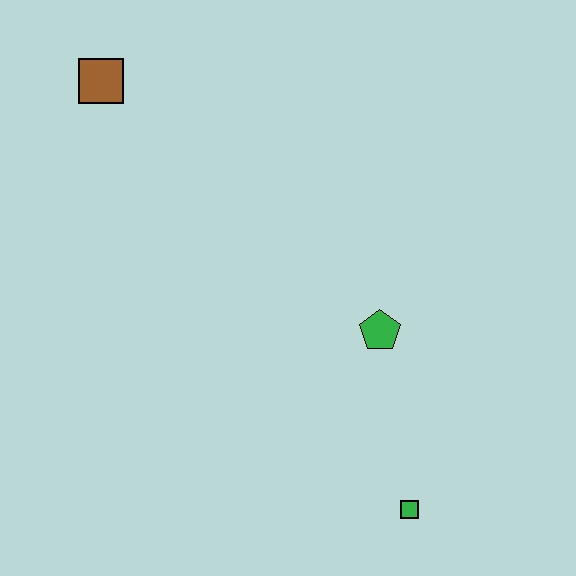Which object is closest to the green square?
The green pentagon is closest to the green square.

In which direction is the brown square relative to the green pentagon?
The brown square is to the left of the green pentagon.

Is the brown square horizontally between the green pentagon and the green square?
No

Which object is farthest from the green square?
The brown square is farthest from the green square.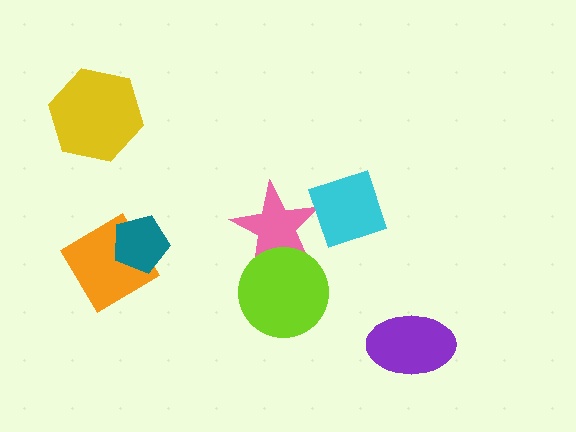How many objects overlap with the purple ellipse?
0 objects overlap with the purple ellipse.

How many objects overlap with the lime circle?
1 object overlaps with the lime circle.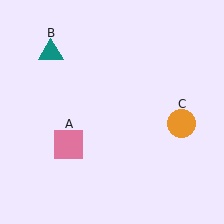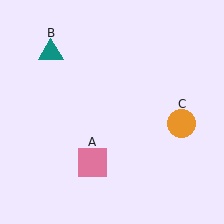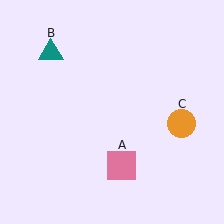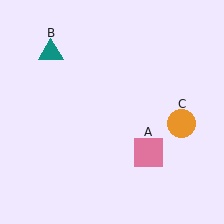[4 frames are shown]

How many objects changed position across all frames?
1 object changed position: pink square (object A).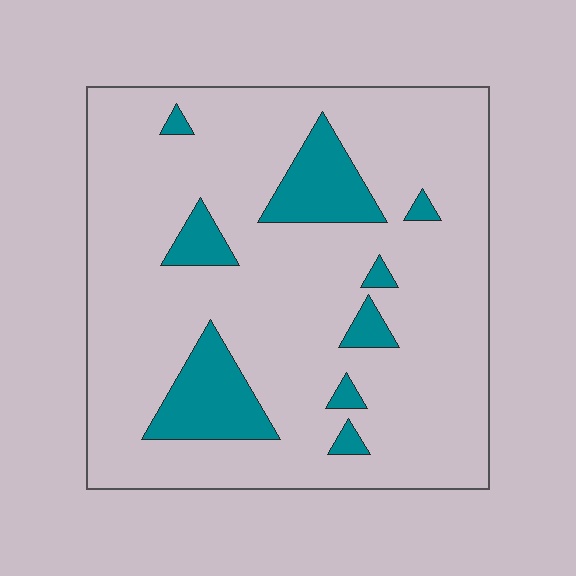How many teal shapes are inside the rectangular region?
9.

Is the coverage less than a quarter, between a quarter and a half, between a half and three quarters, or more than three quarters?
Less than a quarter.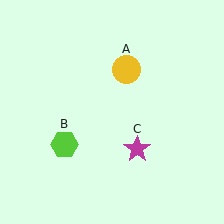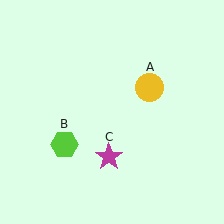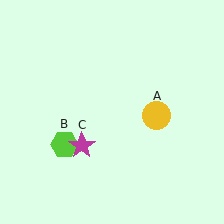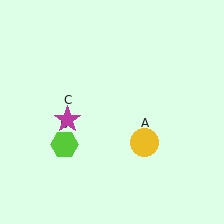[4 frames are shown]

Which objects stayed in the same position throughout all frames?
Lime hexagon (object B) remained stationary.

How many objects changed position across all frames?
2 objects changed position: yellow circle (object A), magenta star (object C).